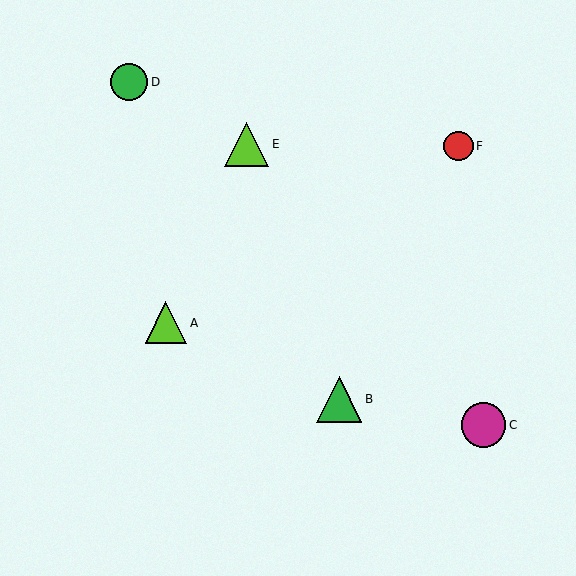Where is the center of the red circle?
The center of the red circle is at (459, 146).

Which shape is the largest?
The green triangle (labeled B) is the largest.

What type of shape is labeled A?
Shape A is a lime triangle.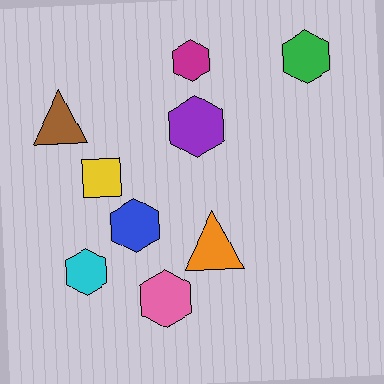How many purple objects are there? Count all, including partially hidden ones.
There is 1 purple object.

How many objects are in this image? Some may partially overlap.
There are 9 objects.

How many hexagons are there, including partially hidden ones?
There are 6 hexagons.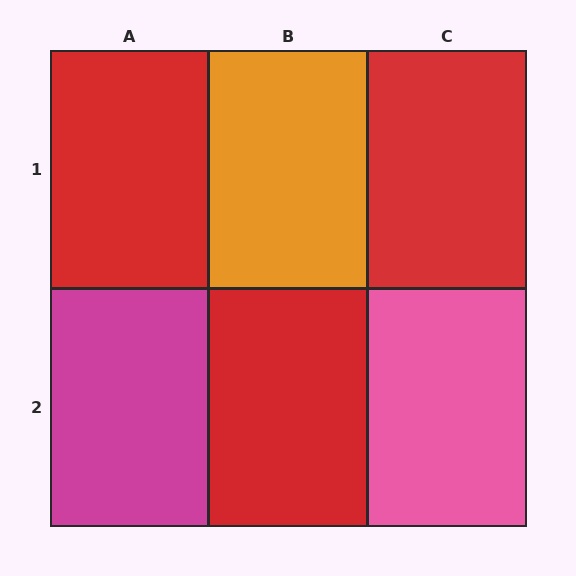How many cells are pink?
1 cell is pink.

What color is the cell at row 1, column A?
Red.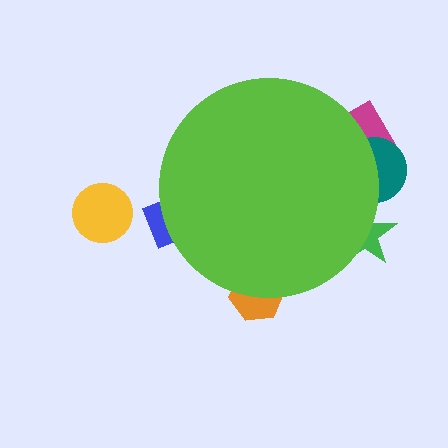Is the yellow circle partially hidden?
No, the yellow circle is fully visible.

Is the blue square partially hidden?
Yes, the blue square is partially hidden behind the lime circle.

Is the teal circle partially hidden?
Yes, the teal circle is partially hidden behind the lime circle.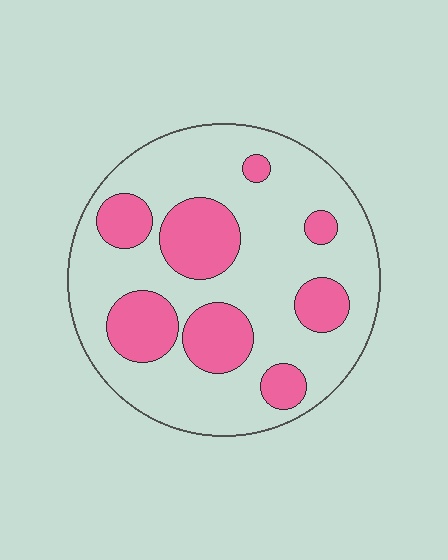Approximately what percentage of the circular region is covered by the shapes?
Approximately 30%.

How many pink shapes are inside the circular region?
8.